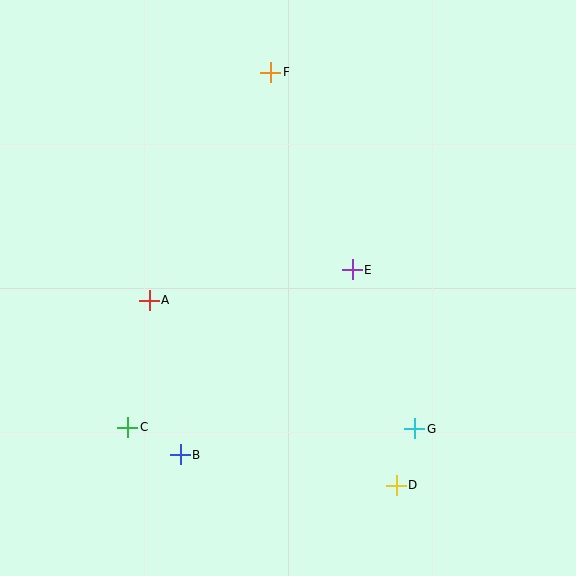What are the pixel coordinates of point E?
Point E is at (352, 270).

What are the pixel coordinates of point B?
Point B is at (180, 455).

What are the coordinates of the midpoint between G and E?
The midpoint between G and E is at (383, 349).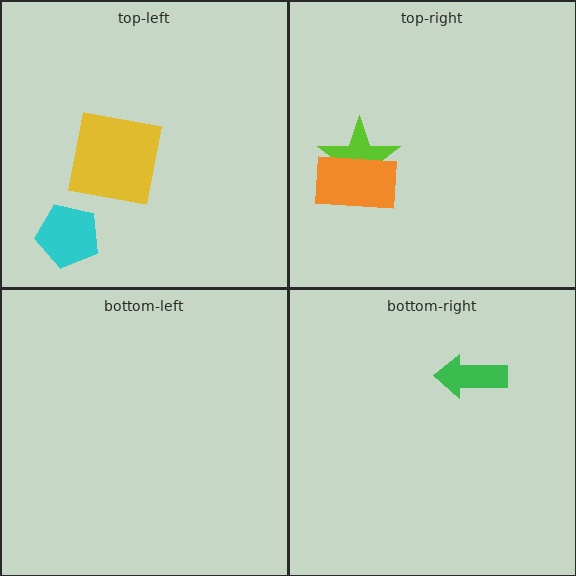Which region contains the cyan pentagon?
The top-left region.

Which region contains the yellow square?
The top-left region.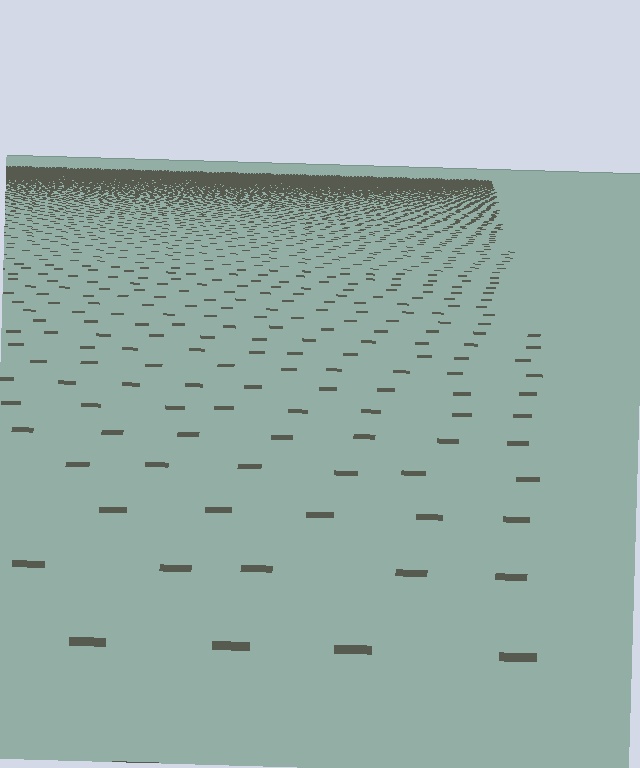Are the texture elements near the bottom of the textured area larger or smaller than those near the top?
Larger. Near the bottom, elements are closer to the viewer and appear at a bigger on-screen size.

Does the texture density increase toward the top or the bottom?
Density increases toward the top.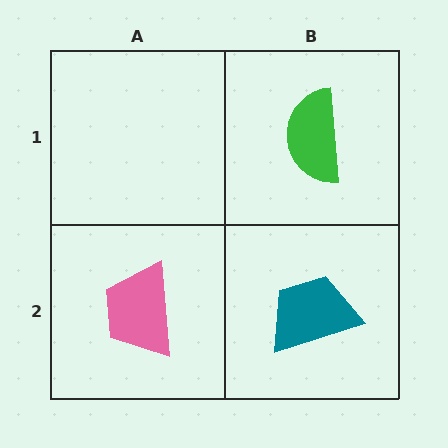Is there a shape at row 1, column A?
No, that cell is empty.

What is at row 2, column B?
A teal trapezoid.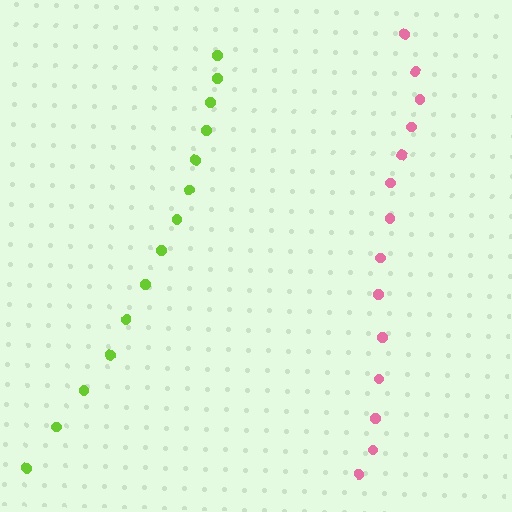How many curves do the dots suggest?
There are 2 distinct paths.